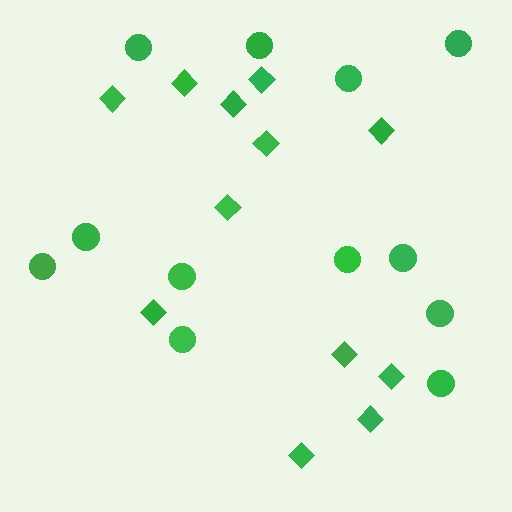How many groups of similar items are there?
There are 2 groups: one group of diamonds (12) and one group of circles (12).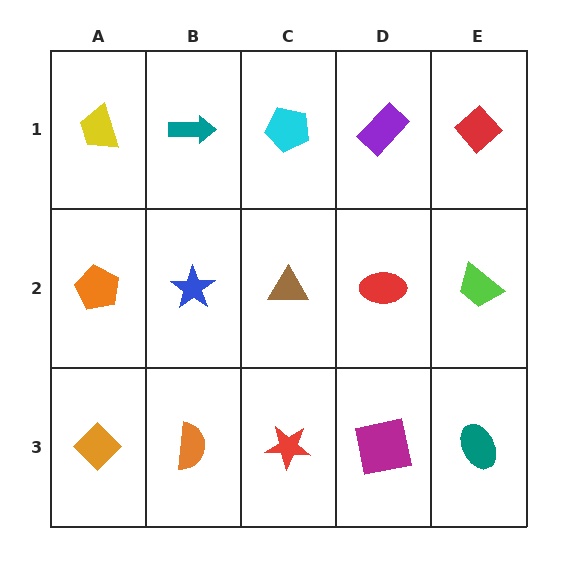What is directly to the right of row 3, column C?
A magenta square.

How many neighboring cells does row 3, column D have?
3.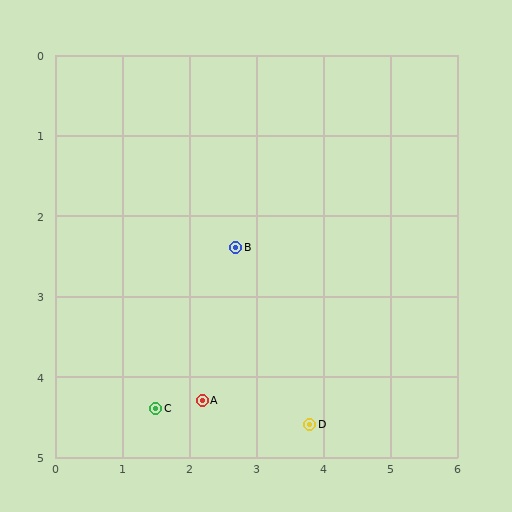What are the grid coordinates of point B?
Point B is at approximately (2.7, 2.4).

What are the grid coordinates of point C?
Point C is at approximately (1.5, 4.4).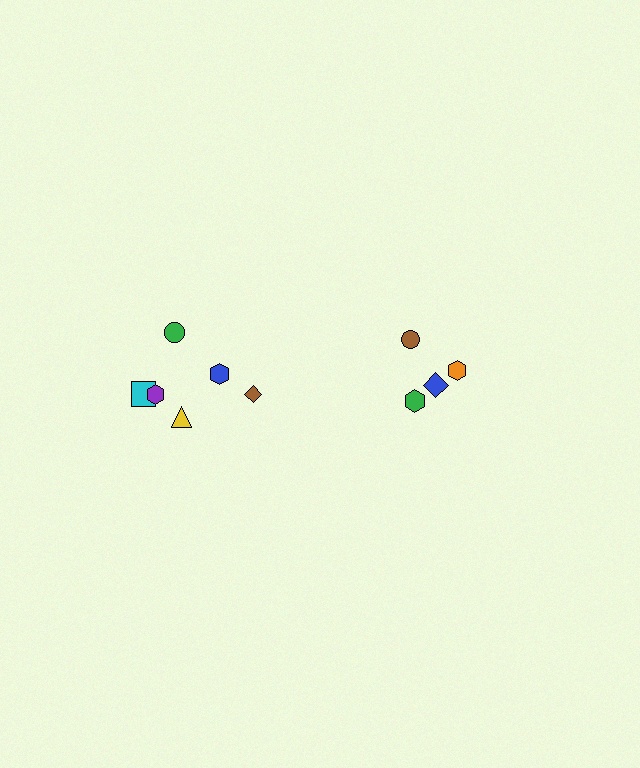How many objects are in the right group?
There are 4 objects.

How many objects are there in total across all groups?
There are 10 objects.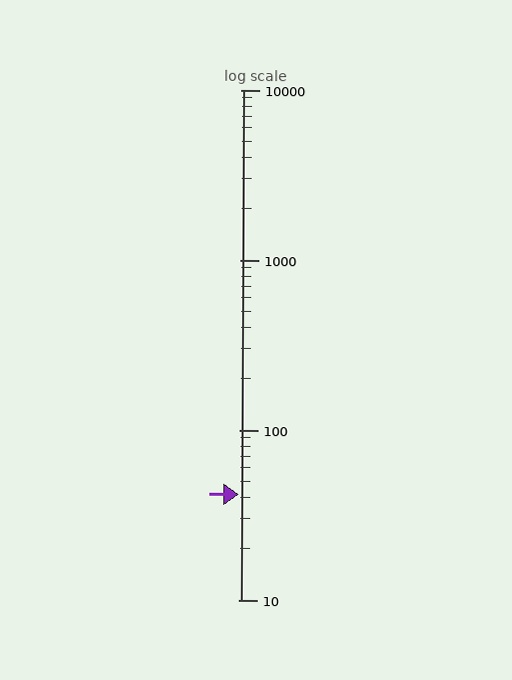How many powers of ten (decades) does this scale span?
The scale spans 3 decades, from 10 to 10000.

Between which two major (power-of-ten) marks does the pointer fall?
The pointer is between 10 and 100.